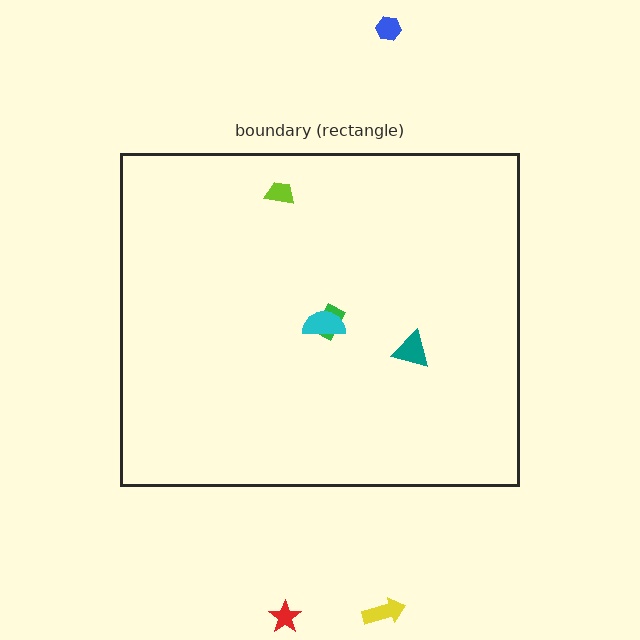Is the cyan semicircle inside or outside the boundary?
Inside.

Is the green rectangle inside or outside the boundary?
Inside.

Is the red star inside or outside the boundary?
Outside.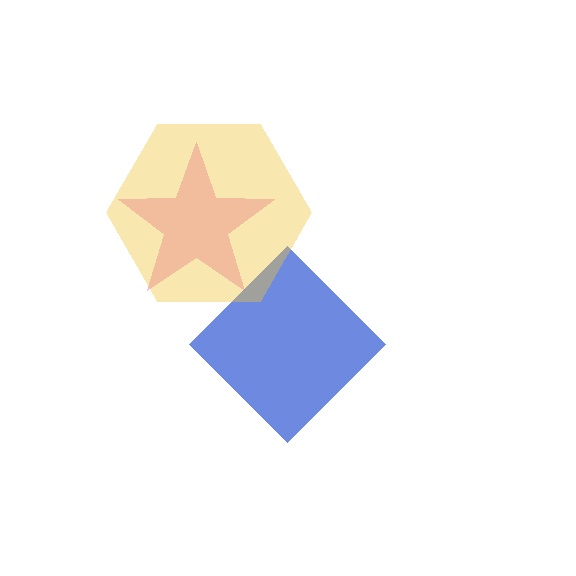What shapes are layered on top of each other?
The layered shapes are: a pink star, a blue diamond, a yellow hexagon.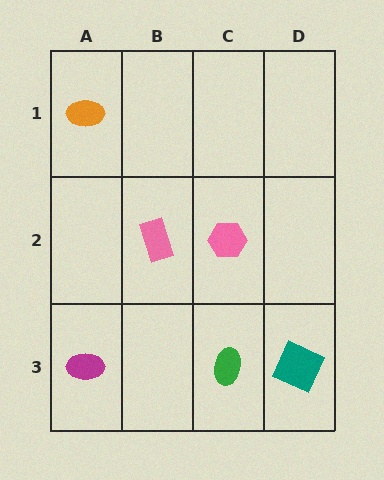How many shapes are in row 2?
2 shapes.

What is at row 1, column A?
An orange ellipse.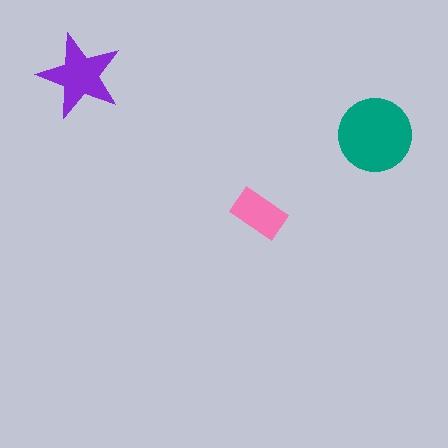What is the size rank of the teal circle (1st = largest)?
1st.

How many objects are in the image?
There are 3 objects in the image.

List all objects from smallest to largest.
The pink rectangle, the purple star, the teal circle.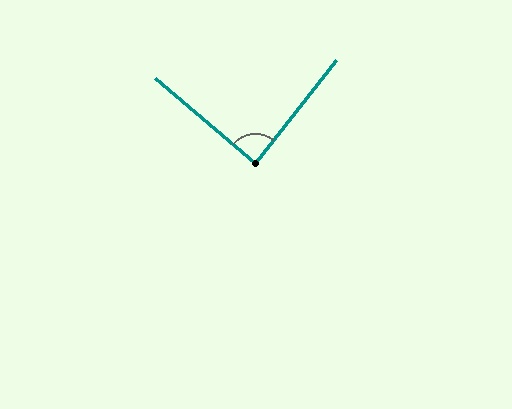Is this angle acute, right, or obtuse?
It is approximately a right angle.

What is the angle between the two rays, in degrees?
Approximately 88 degrees.